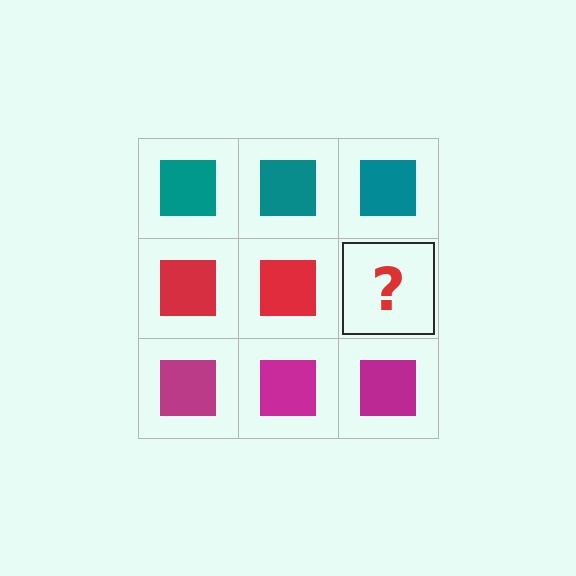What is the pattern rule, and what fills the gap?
The rule is that each row has a consistent color. The gap should be filled with a red square.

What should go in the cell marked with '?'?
The missing cell should contain a red square.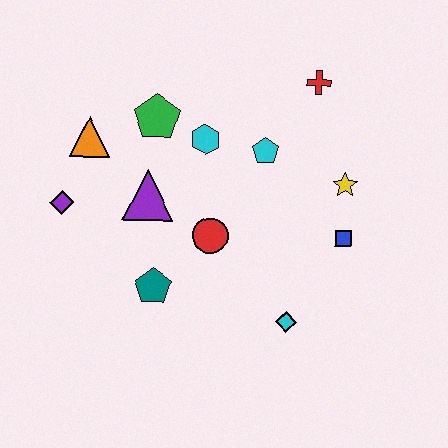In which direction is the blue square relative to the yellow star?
The blue square is below the yellow star.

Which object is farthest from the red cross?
The purple diamond is farthest from the red cross.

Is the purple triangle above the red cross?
No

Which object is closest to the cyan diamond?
The blue square is closest to the cyan diamond.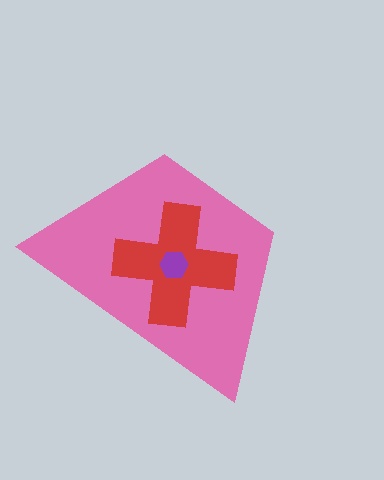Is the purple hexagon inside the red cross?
Yes.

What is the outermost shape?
The pink trapezoid.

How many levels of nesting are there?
3.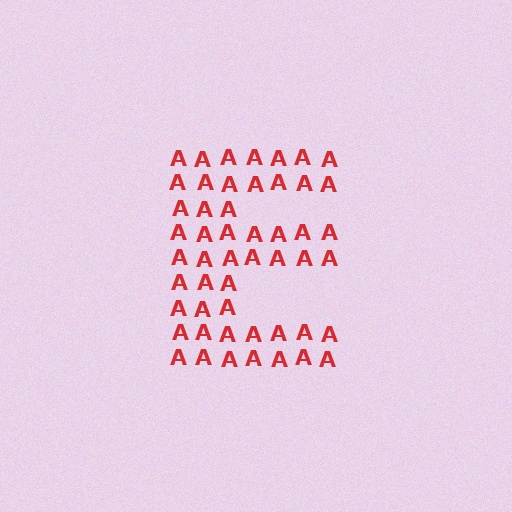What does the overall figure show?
The overall figure shows the letter E.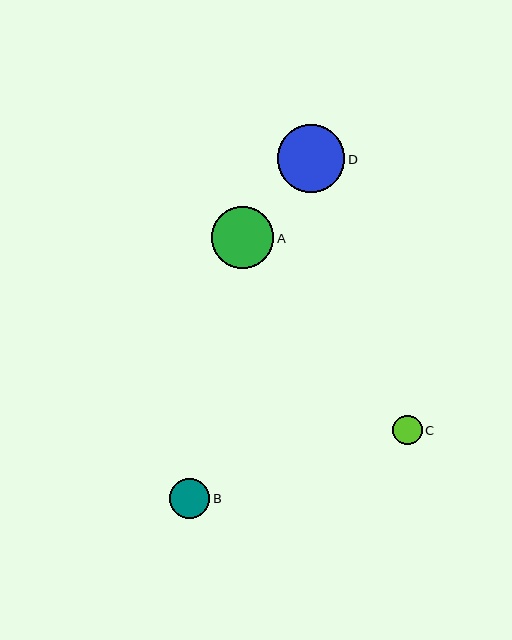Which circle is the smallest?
Circle C is the smallest with a size of approximately 29 pixels.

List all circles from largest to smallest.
From largest to smallest: D, A, B, C.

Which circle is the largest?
Circle D is the largest with a size of approximately 67 pixels.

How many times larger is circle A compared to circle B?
Circle A is approximately 1.6 times the size of circle B.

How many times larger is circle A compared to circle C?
Circle A is approximately 2.1 times the size of circle C.